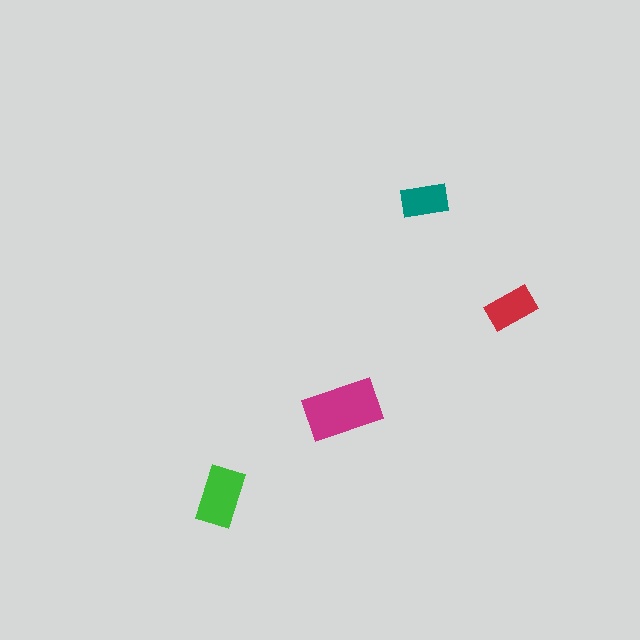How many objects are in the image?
There are 4 objects in the image.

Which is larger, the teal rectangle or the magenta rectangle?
The magenta one.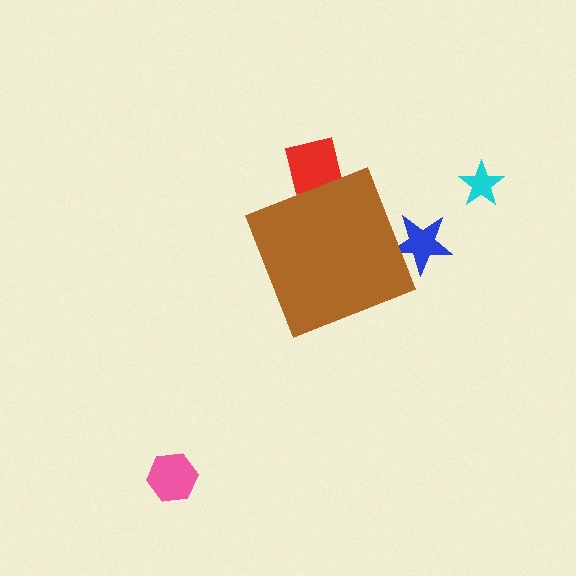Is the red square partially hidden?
Yes, the red square is partially hidden behind the brown diamond.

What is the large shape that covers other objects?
A brown diamond.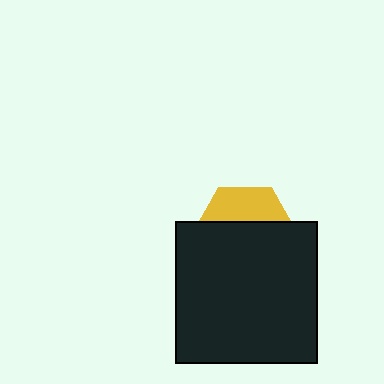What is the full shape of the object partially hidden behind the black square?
The partially hidden object is a yellow hexagon.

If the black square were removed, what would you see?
You would see the complete yellow hexagon.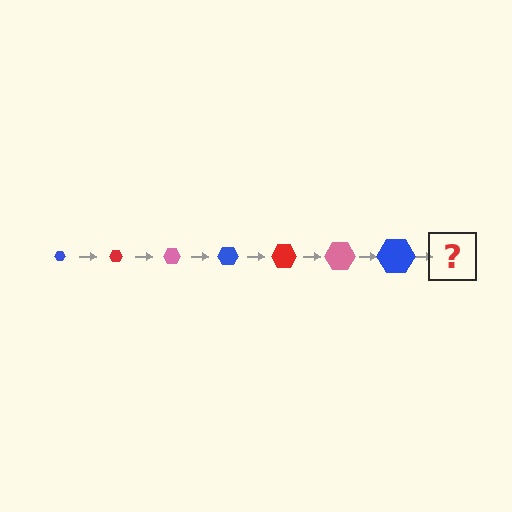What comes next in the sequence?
The next element should be a red hexagon, larger than the previous one.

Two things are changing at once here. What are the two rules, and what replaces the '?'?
The two rules are that the hexagon grows larger each step and the color cycles through blue, red, and pink. The '?' should be a red hexagon, larger than the previous one.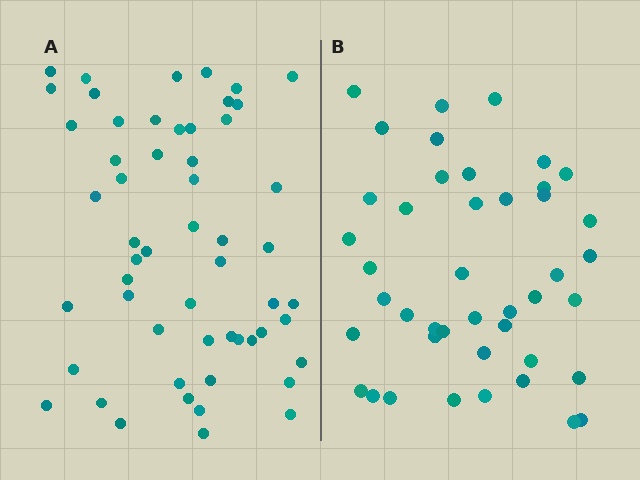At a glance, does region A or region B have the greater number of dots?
Region A (the left region) has more dots.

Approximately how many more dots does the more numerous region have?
Region A has roughly 12 or so more dots than region B.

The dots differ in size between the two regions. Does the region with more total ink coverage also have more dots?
No. Region B has more total ink coverage because its dots are larger, but region A actually contains more individual dots. Total area can be misleading — the number of items is what matters here.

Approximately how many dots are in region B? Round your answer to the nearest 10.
About 40 dots. (The exact count is 43, which rounds to 40.)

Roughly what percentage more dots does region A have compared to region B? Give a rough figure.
About 30% more.